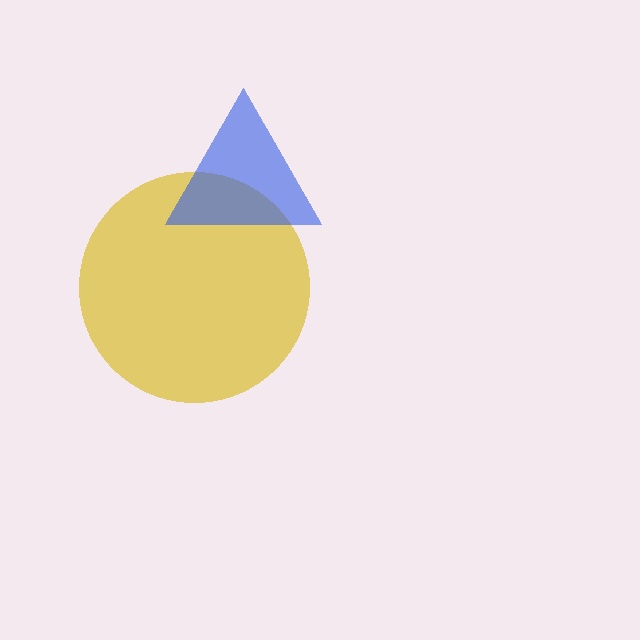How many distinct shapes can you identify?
There are 2 distinct shapes: a yellow circle, a blue triangle.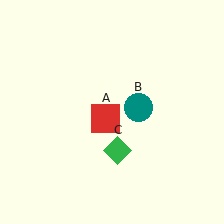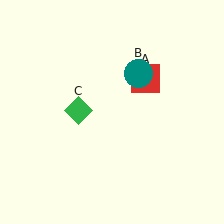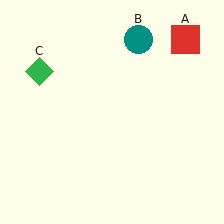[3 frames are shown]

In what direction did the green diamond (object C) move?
The green diamond (object C) moved up and to the left.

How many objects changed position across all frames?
3 objects changed position: red square (object A), teal circle (object B), green diamond (object C).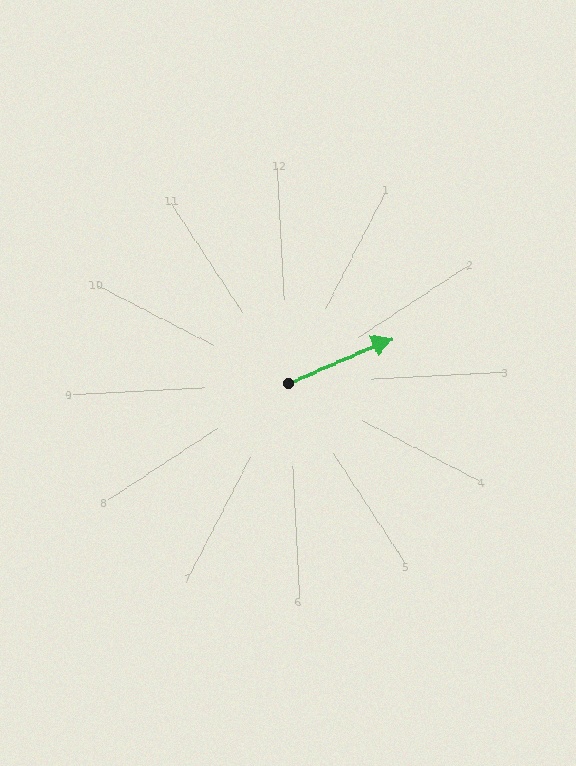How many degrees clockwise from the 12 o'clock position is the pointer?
Approximately 69 degrees.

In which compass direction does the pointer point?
East.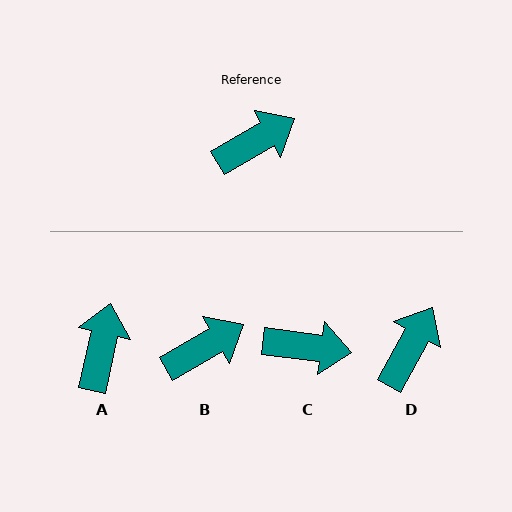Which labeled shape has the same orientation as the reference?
B.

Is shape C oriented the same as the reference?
No, it is off by about 37 degrees.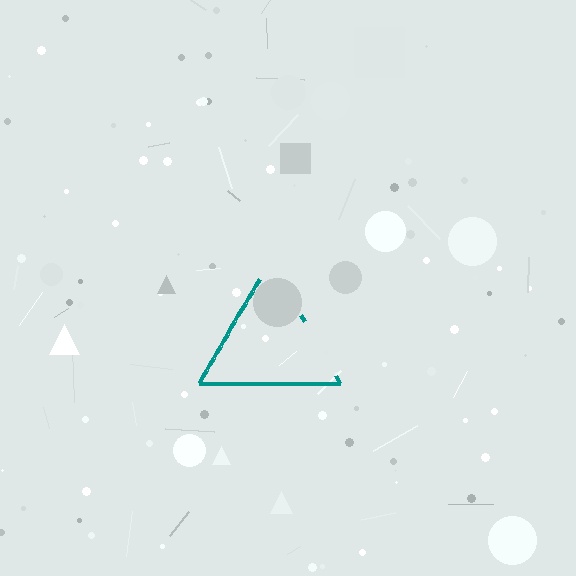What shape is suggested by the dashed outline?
The dashed outline suggests a triangle.